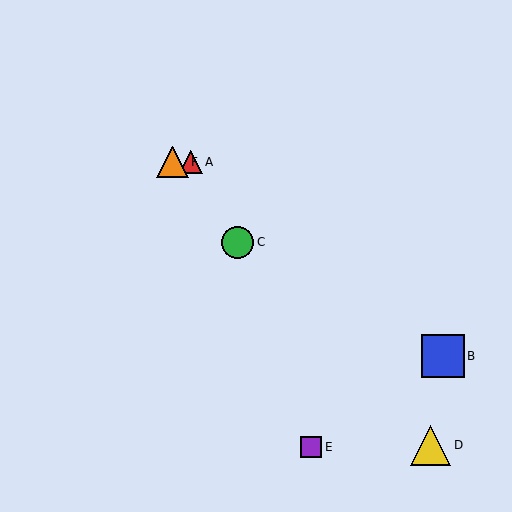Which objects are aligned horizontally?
Objects A, F are aligned horizontally.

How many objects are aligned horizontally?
2 objects (A, F) are aligned horizontally.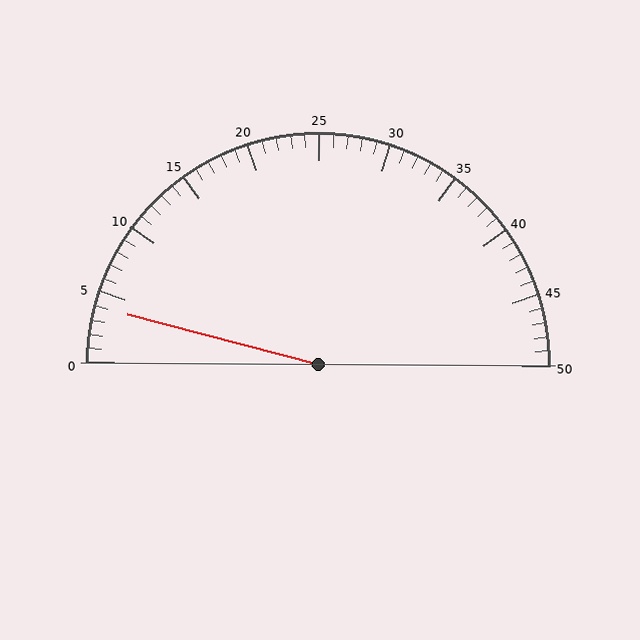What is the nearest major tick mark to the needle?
The nearest major tick mark is 5.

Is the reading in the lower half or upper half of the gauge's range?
The reading is in the lower half of the range (0 to 50).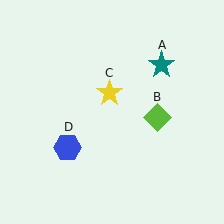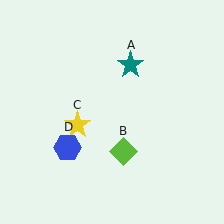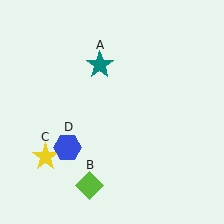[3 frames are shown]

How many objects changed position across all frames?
3 objects changed position: teal star (object A), lime diamond (object B), yellow star (object C).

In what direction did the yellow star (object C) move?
The yellow star (object C) moved down and to the left.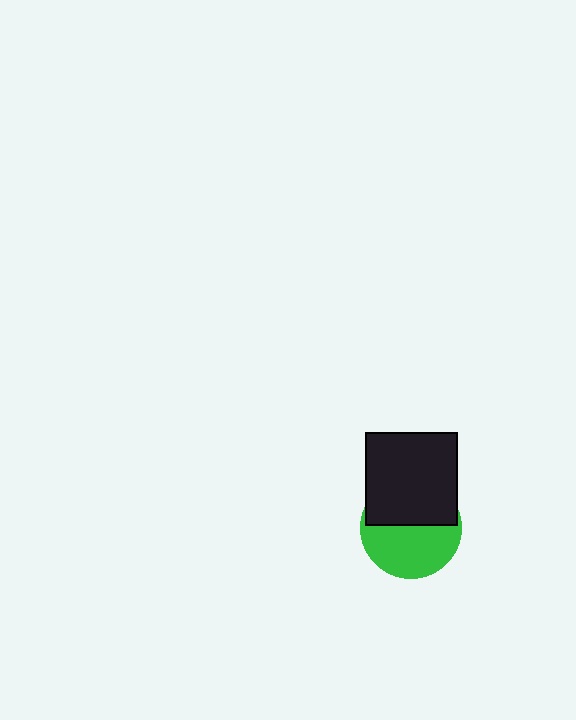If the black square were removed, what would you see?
You would see the complete green circle.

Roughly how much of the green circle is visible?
About half of it is visible (roughly 55%).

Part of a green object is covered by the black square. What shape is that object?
It is a circle.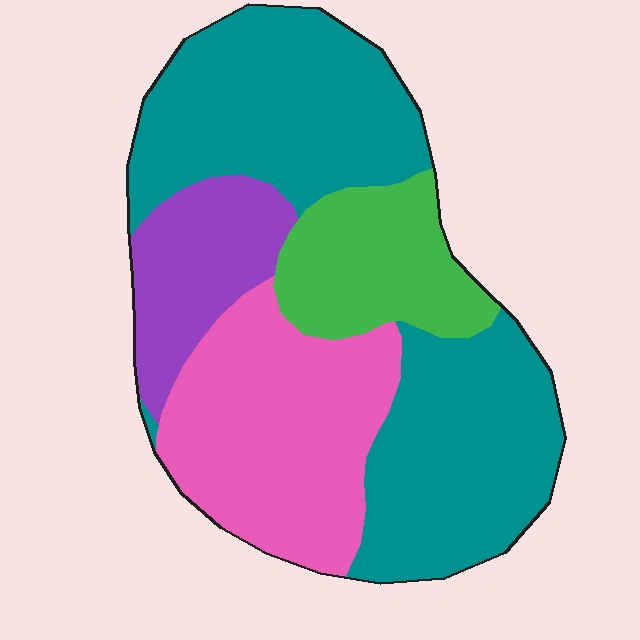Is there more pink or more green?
Pink.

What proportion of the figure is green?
Green covers roughly 15% of the figure.